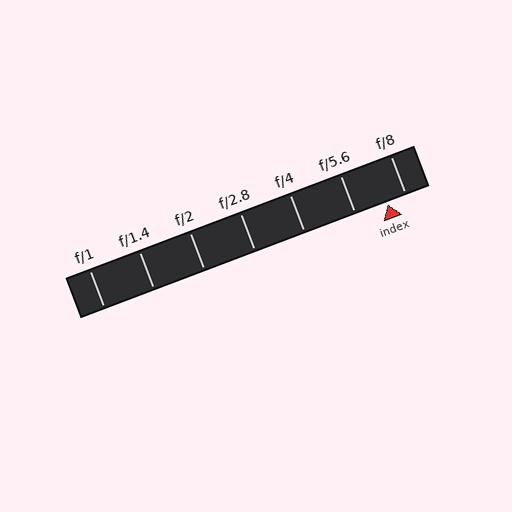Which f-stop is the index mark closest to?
The index mark is closest to f/8.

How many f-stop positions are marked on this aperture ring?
There are 7 f-stop positions marked.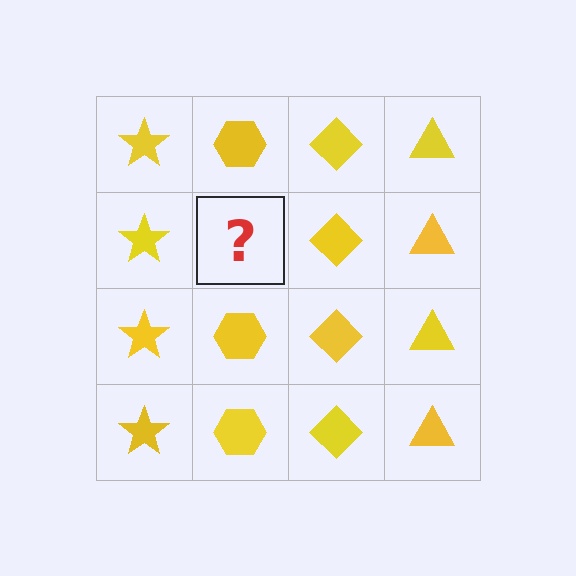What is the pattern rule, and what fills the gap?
The rule is that each column has a consistent shape. The gap should be filled with a yellow hexagon.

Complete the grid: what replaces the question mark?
The question mark should be replaced with a yellow hexagon.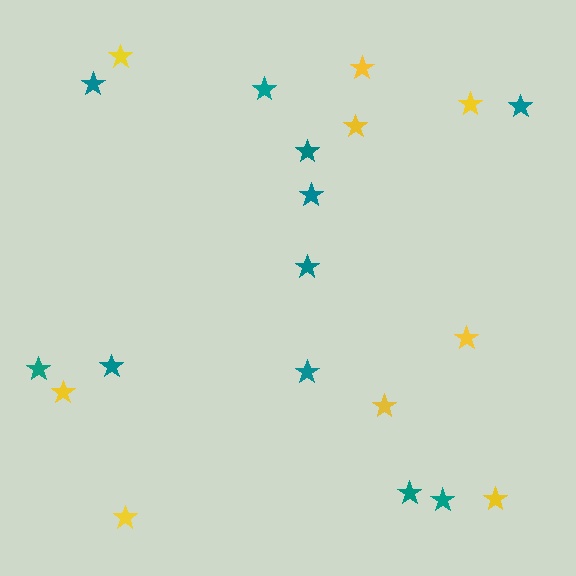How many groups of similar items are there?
There are 2 groups: one group of yellow stars (9) and one group of teal stars (11).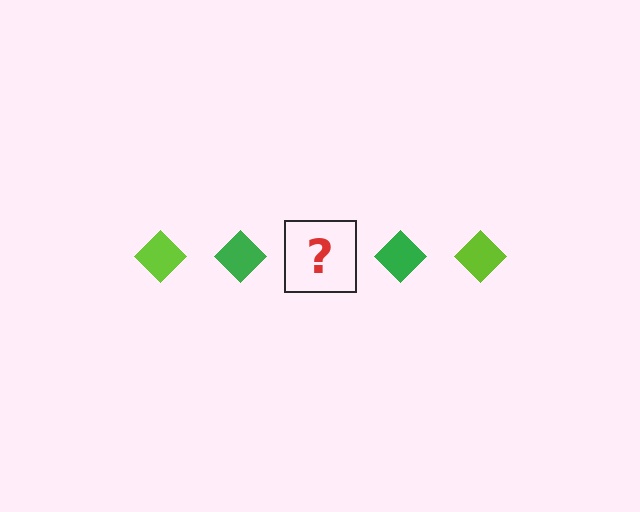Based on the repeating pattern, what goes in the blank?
The blank should be a lime diamond.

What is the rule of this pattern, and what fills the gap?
The rule is that the pattern cycles through lime, green diamonds. The gap should be filled with a lime diamond.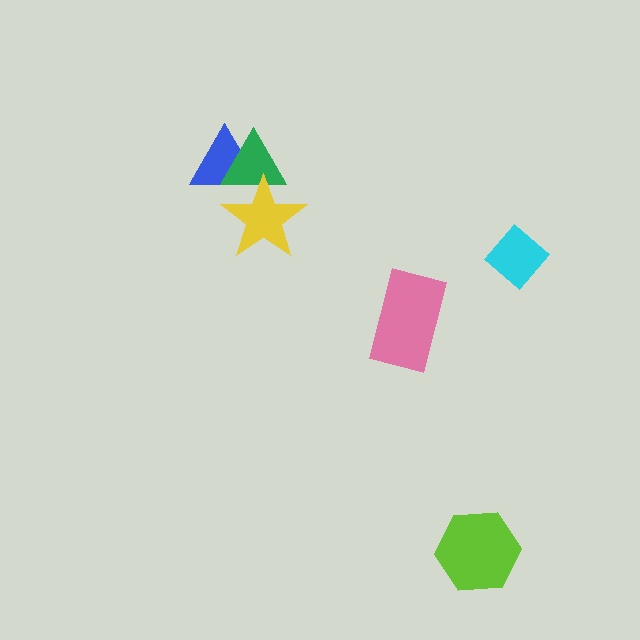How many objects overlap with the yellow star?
2 objects overlap with the yellow star.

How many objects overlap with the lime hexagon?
0 objects overlap with the lime hexagon.